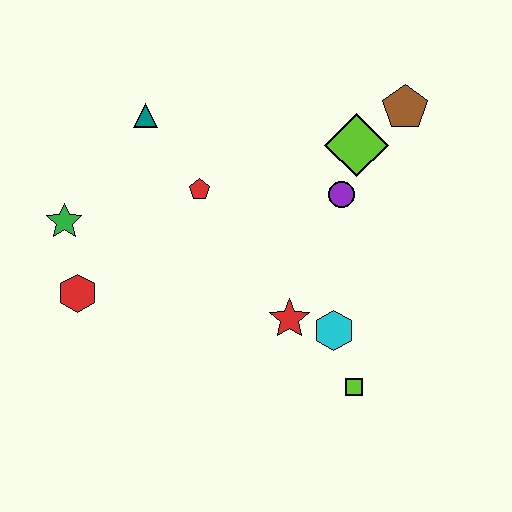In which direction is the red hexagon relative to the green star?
The red hexagon is below the green star.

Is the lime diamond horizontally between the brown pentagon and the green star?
Yes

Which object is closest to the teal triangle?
The red pentagon is closest to the teal triangle.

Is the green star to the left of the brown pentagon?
Yes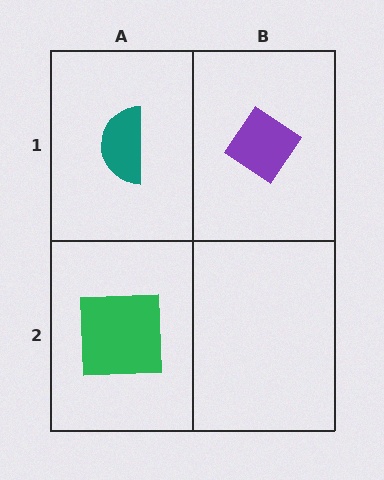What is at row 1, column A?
A teal semicircle.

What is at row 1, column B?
A purple diamond.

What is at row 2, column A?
A green square.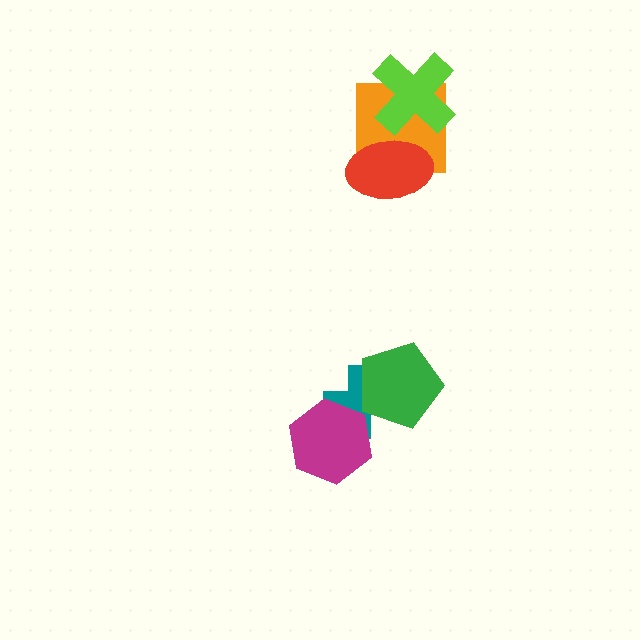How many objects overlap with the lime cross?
2 objects overlap with the lime cross.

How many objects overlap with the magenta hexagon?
1 object overlaps with the magenta hexagon.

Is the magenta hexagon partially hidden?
No, no other shape covers it.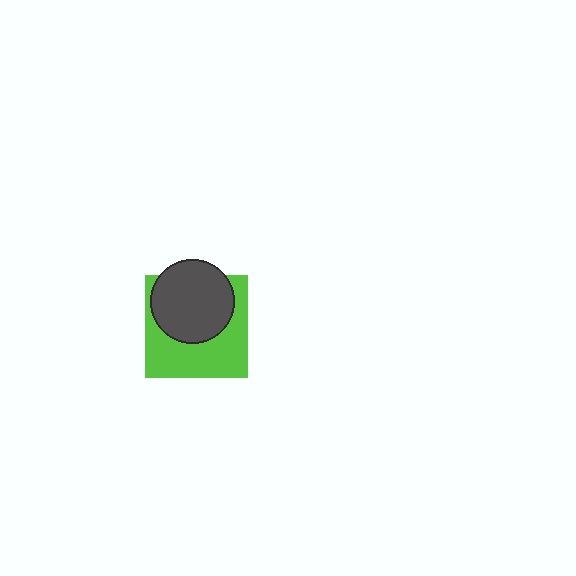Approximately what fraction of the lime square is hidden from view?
Roughly 47% of the lime square is hidden behind the dark gray circle.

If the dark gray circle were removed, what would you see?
You would see the complete lime square.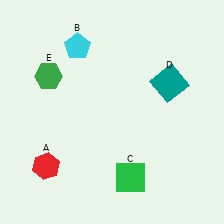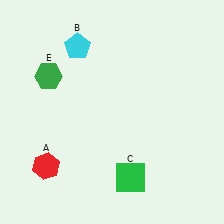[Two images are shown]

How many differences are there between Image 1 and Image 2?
There is 1 difference between the two images.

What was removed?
The teal square (D) was removed in Image 2.